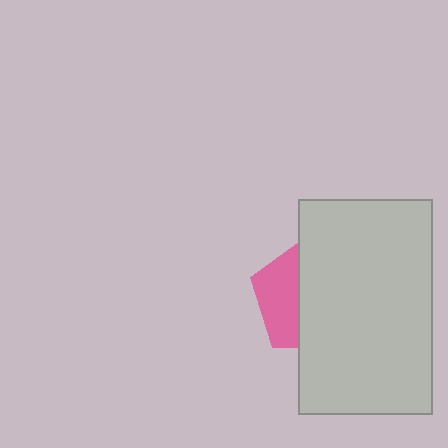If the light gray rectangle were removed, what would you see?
You would see the complete pink pentagon.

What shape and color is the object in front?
The object in front is a light gray rectangle.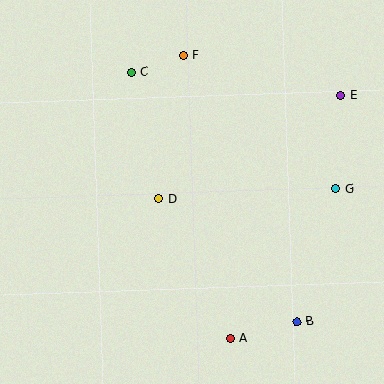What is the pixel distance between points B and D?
The distance between B and D is 185 pixels.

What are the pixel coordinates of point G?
Point G is at (336, 189).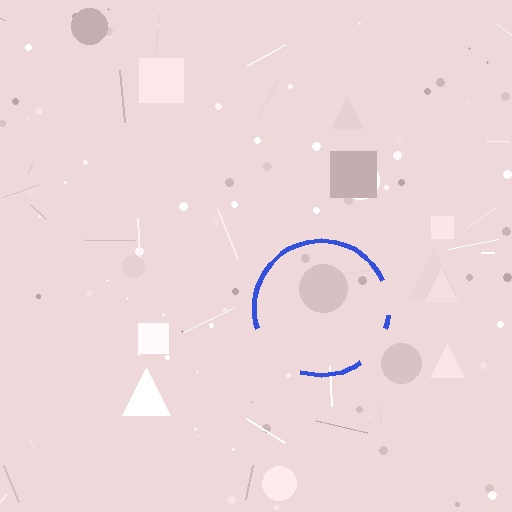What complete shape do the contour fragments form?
The contour fragments form a circle.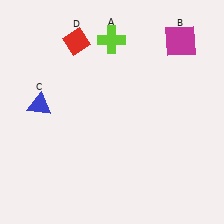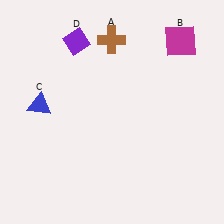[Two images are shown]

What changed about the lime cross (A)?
In Image 1, A is lime. In Image 2, it changed to brown.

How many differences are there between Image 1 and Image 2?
There are 2 differences between the two images.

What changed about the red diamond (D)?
In Image 1, D is red. In Image 2, it changed to purple.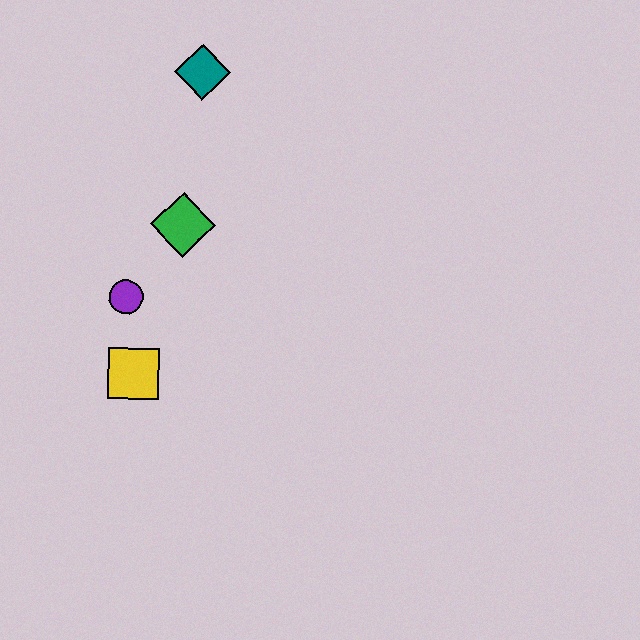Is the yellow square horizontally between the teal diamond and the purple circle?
Yes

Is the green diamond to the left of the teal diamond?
Yes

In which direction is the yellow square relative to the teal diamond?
The yellow square is below the teal diamond.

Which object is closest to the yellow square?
The purple circle is closest to the yellow square.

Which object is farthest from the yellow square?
The teal diamond is farthest from the yellow square.